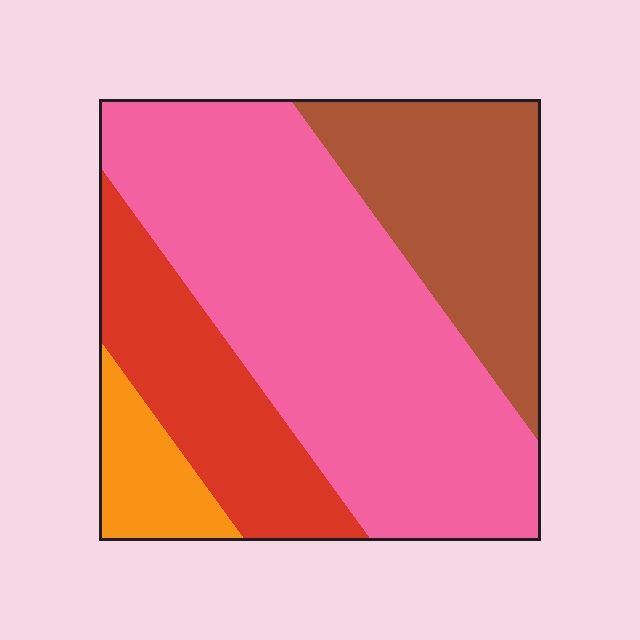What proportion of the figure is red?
Red covers around 20% of the figure.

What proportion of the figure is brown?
Brown takes up between a sixth and a third of the figure.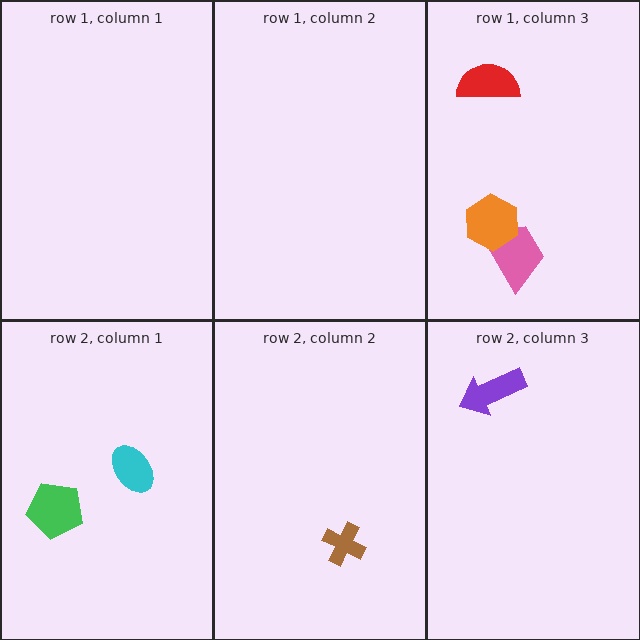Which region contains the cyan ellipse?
The row 2, column 1 region.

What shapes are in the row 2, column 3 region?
The purple arrow.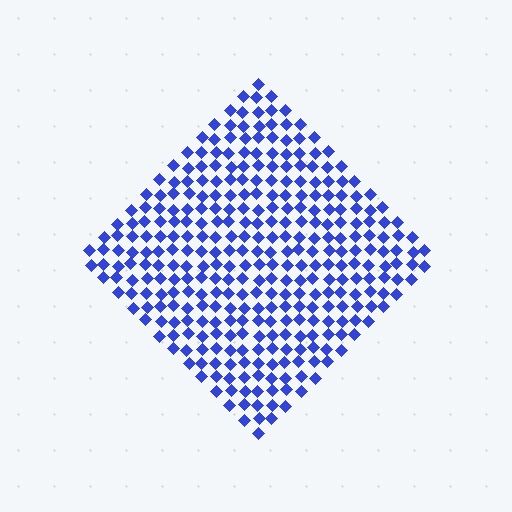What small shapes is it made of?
It is made of small diamonds.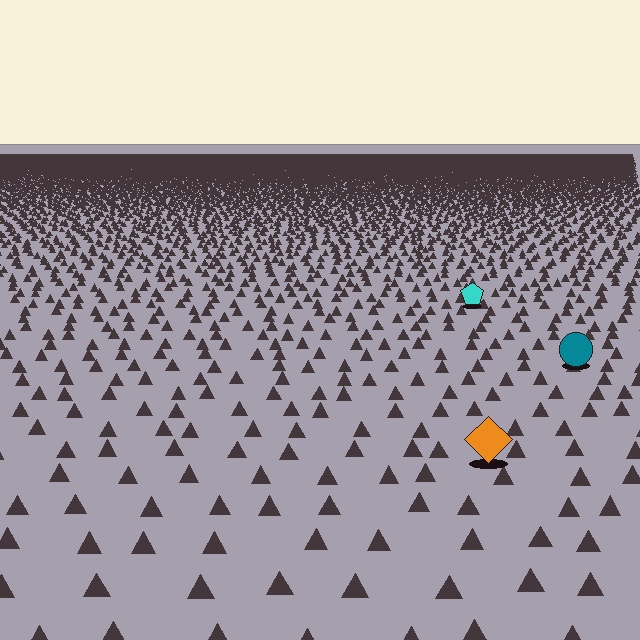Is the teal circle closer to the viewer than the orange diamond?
No. The orange diamond is closer — you can tell from the texture gradient: the ground texture is coarser near it.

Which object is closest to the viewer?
The orange diamond is closest. The texture marks near it are larger and more spread out.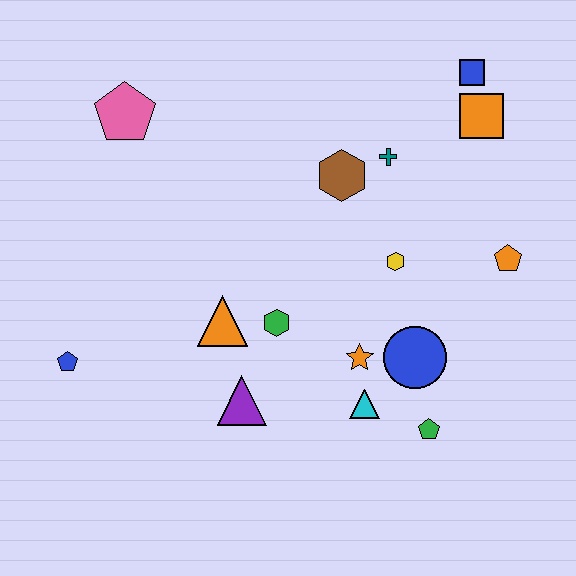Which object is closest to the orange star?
The cyan triangle is closest to the orange star.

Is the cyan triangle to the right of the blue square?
No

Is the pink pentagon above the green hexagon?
Yes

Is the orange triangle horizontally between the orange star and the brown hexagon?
No